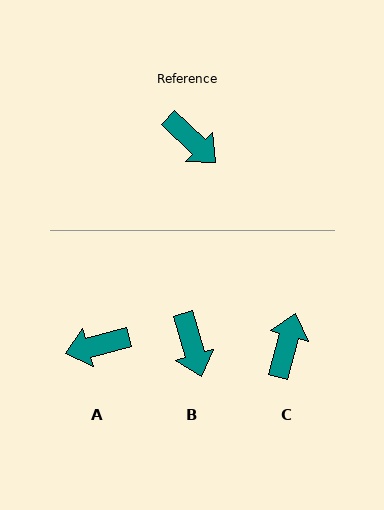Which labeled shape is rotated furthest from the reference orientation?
A, about 121 degrees away.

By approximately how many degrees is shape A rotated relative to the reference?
Approximately 121 degrees clockwise.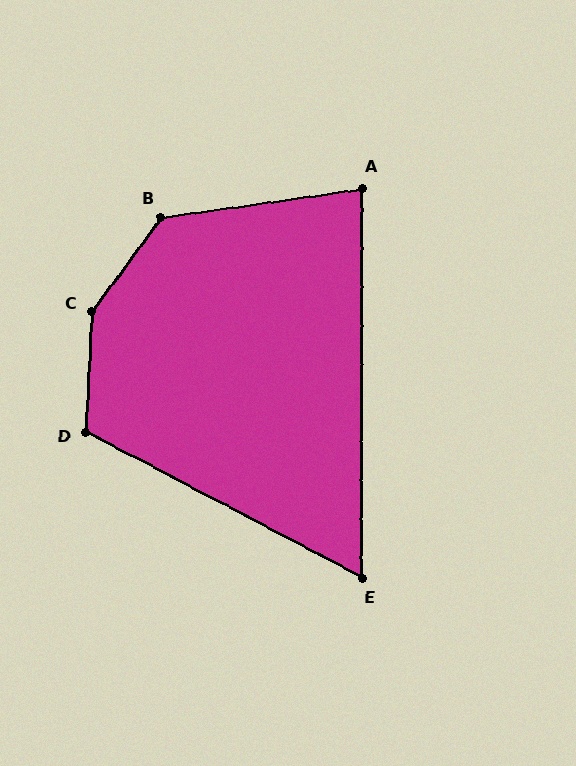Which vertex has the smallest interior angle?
E, at approximately 62 degrees.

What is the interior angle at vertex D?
Approximately 115 degrees (obtuse).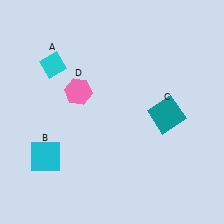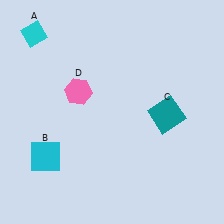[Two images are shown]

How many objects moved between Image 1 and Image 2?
1 object moved between the two images.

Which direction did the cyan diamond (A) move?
The cyan diamond (A) moved up.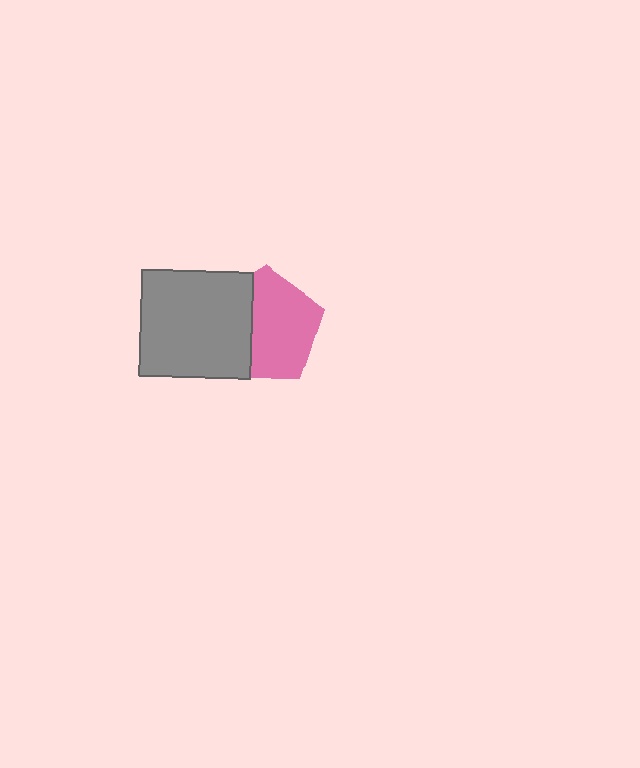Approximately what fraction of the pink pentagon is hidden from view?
Roughly 37% of the pink pentagon is hidden behind the gray rectangle.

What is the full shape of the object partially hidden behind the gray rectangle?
The partially hidden object is a pink pentagon.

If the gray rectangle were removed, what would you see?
You would see the complete pink pentagon.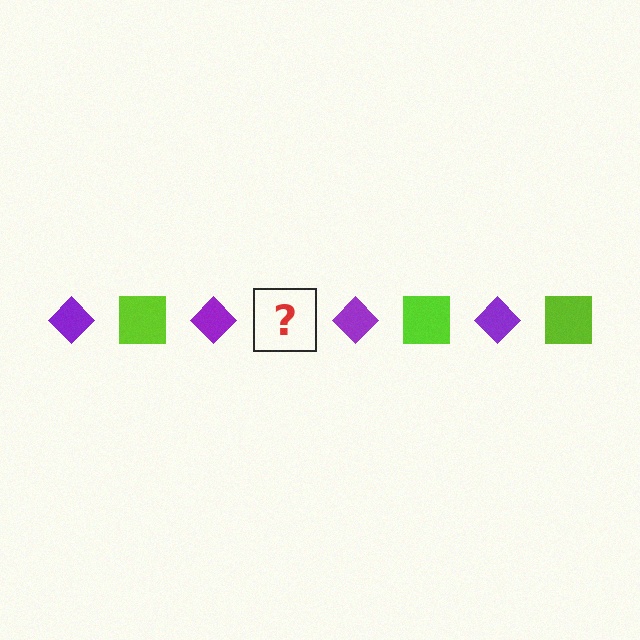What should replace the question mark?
The question mark should be replaced with a lime square.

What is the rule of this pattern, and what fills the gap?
The rule is that the pattern alternates between purple diamond and lime square. The gap should be filled with a lime square.